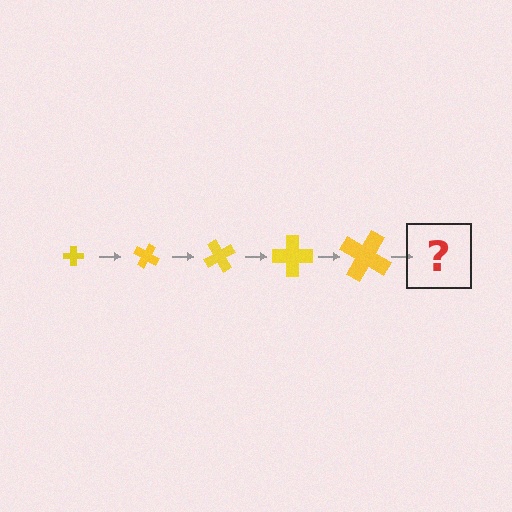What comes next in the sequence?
The next element should be a cross, larger than the previous one and rotated 150 degrees from the start.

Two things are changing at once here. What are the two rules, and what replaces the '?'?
The two rules are that the cross grows larger each step and it rotates 30 degrees each step. The '?' should be a cross, larger than the previous one and rotated 150 degrees from the start.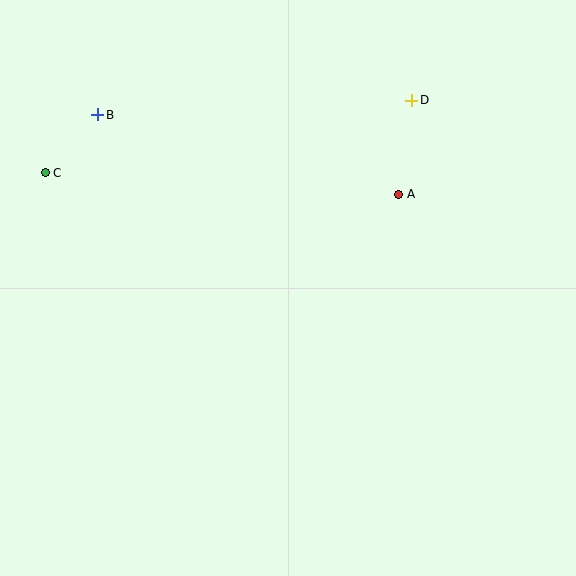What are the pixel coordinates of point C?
Point C is at (45, 173).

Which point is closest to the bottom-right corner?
Point A is closest to the bottom-right corner.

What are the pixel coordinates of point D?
Point D is at (412, 100).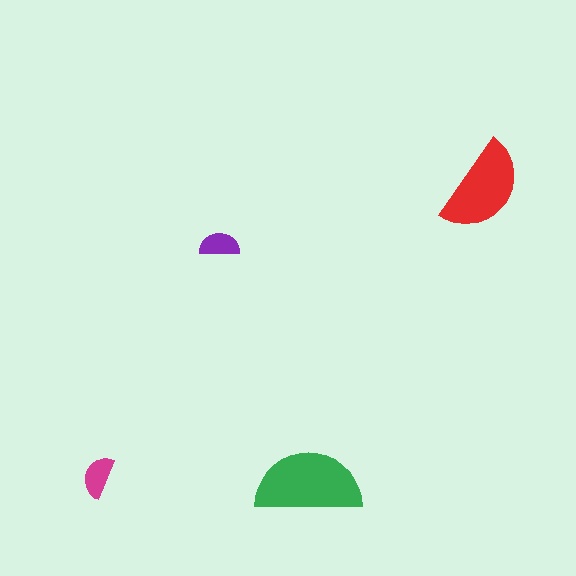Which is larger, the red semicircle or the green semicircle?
The green one.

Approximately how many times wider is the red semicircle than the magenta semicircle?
About 2 times wider.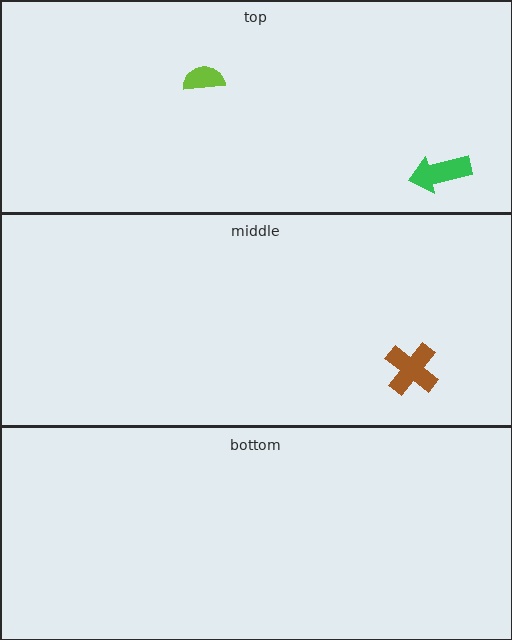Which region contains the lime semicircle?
The top region.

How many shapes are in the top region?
2.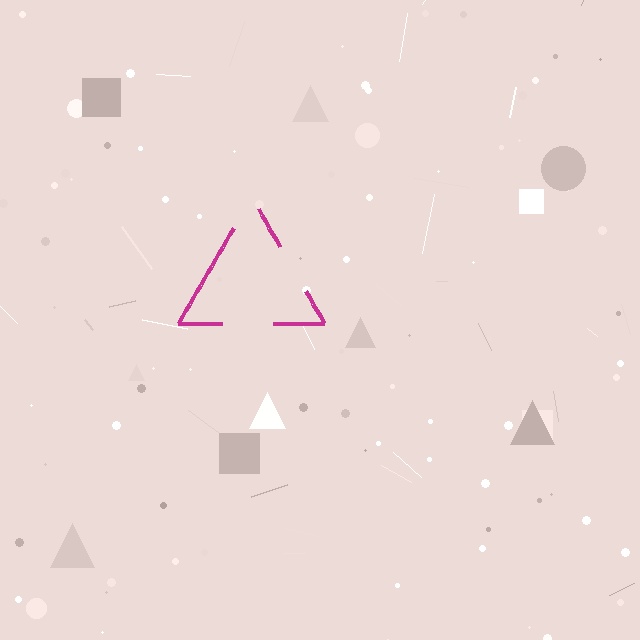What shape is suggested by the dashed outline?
The dashed outline suggests a triangle.